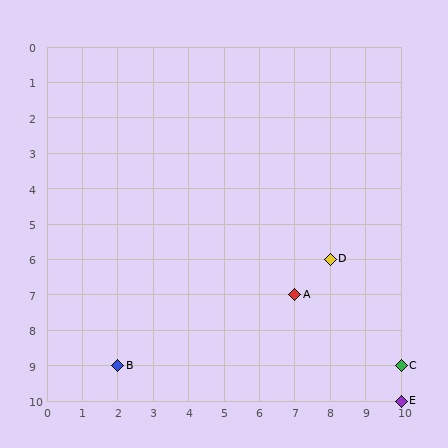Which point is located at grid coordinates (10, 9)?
Point C is at (10, 9).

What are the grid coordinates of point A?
Point A is at grid coordinates (7, 7).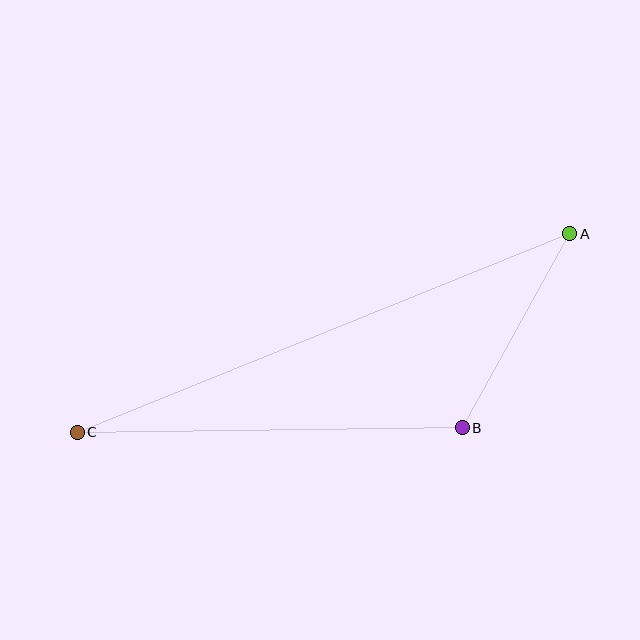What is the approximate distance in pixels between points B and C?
The distance between B and C is approximately 385 pixels.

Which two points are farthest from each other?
Points A and C are farthest from each other.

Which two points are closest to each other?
Points A and B are closest to each other.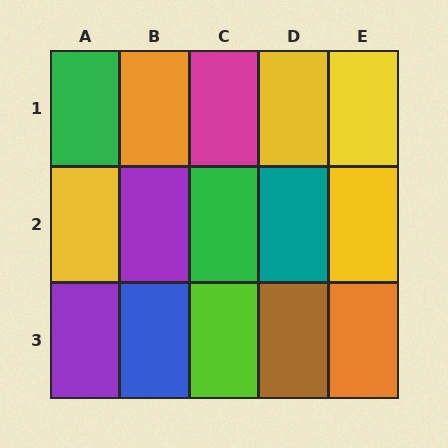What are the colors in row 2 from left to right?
Yellow, purple, green, teal, yellow.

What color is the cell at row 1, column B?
Orange.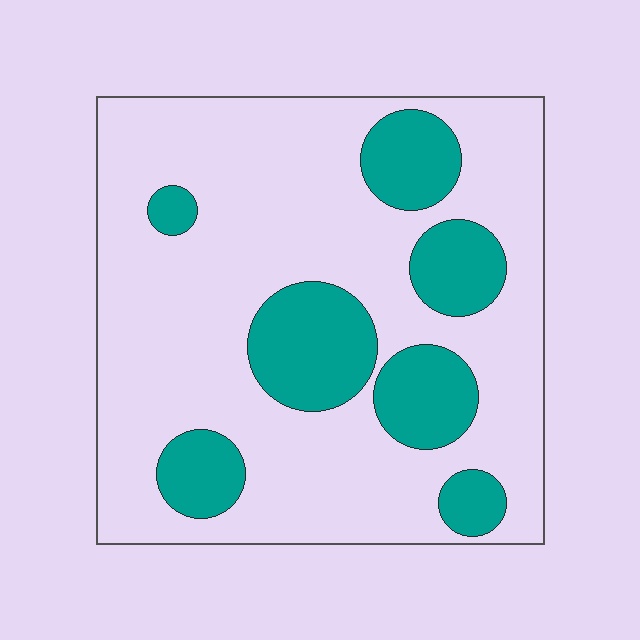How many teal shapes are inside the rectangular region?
7.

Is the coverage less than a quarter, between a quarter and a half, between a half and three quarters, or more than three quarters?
Less than a quarter.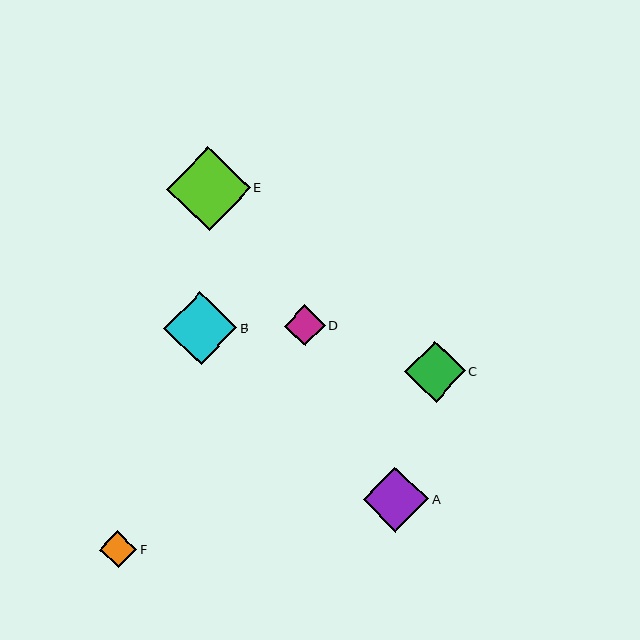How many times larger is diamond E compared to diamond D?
Diamond E is approximately 2.1 times the size of diamond D.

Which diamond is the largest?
Diamond E is the largest with a size of approximately 83 pixels.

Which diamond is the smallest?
Diamond F is the smallest with a size of approximately 37 pixels.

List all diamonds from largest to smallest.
From largest to smallest: E, B, A, C, D, F.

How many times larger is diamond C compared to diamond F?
Diamond C is approximately 1.7 times the size of diamond F.